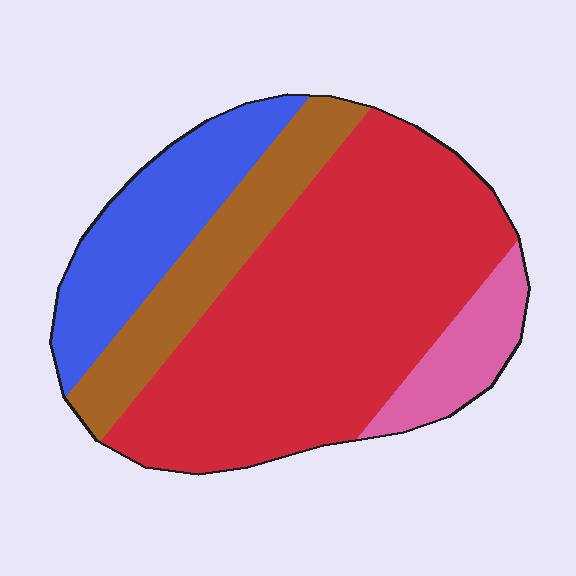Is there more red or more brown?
Red.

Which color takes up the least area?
Pink, at roughly 10%.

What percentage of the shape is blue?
Blue takes up about one fifth (1/5) of the shape.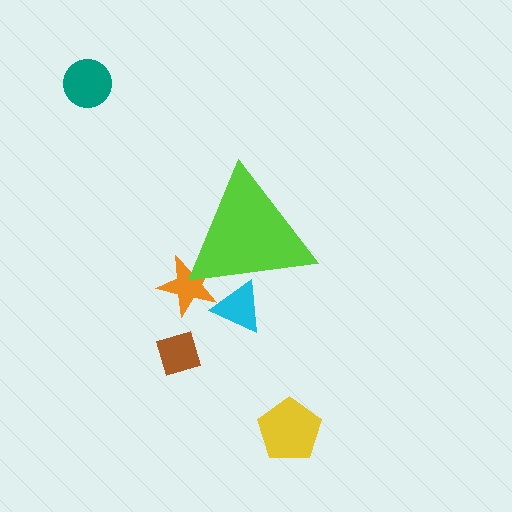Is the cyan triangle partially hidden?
Yes, the cyan triangle is partially hidden behind the lime triangle.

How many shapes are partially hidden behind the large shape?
2 shapes are partially hidden.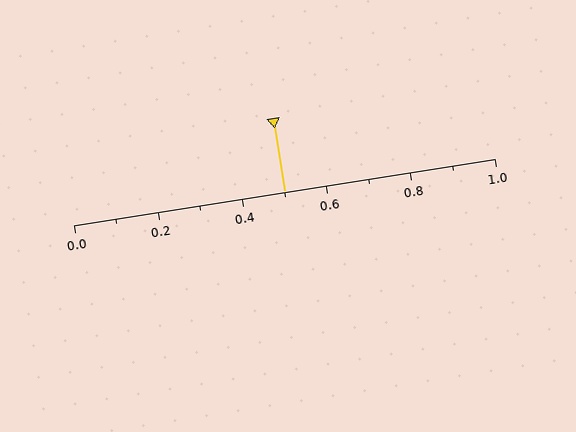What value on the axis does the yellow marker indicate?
The marker indicates approximately 0.5.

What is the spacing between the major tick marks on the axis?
The major ticks are spaced 0.2 apart.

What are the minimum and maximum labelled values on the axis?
The axis runs from 0.0 to 1.0.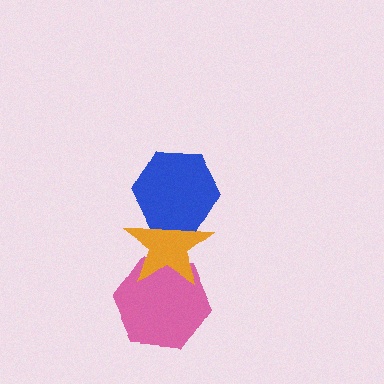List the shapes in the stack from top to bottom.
From top to bottom: the blue hexagon, the orange star, the pink hexagon.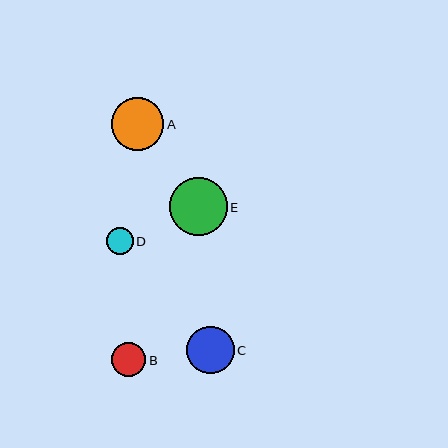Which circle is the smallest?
Circle D is the smallest with a size of approximately 27 pixels.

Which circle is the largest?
Circle E is the largest with a size of approximately 58 pixels.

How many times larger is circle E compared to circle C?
Circle E is approximately 1.2 times the size of circle C.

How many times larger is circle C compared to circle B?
Circle C is approximately 1.4 times the size of circle B.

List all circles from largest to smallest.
From largest to smallest: E, A, C, B, D.